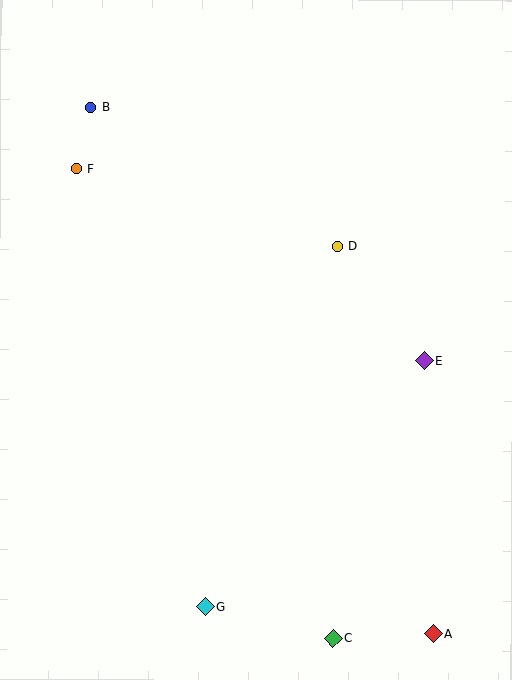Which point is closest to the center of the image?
Point D at (338, 246) is closest to the center.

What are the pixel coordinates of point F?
Point F is at (76, 169).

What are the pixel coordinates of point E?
Point E is at (424, 361).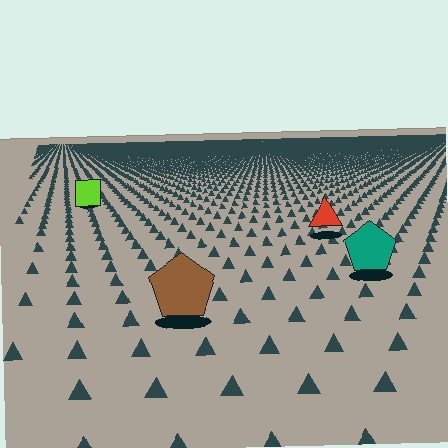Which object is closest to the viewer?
The brown pentagon is closest. The texture marks near it are larger and more spread out.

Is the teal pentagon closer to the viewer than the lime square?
Yes. The teal pentagon is closer — you can tell from the texture gradient: the ground texture is coarser near it.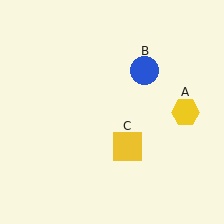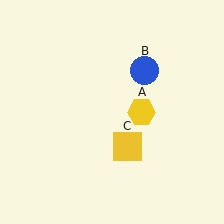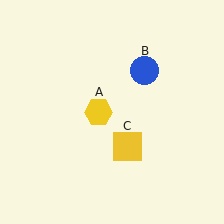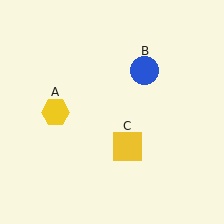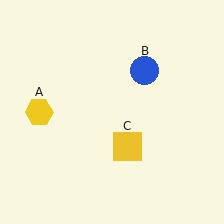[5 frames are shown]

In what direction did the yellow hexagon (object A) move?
The yellow hexagon (object A) moved left.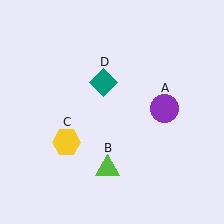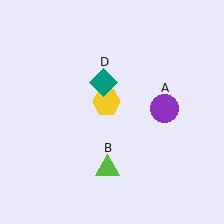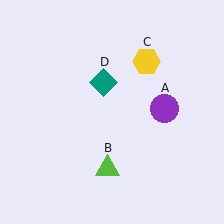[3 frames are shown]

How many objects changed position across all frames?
1 object changed position: yellow hexagon (object C).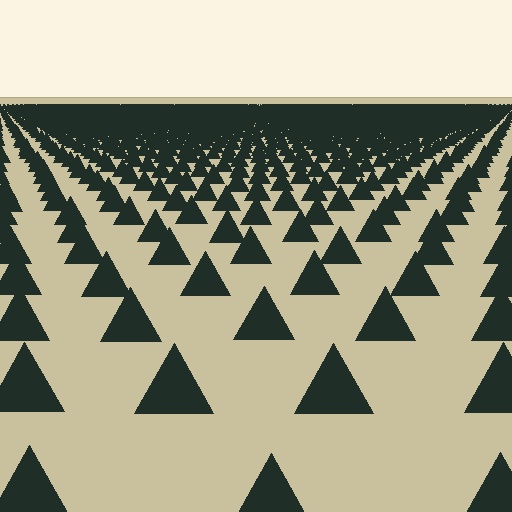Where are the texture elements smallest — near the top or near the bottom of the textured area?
Near the top.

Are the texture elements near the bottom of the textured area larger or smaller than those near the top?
Larger. Near the bottom, elements are closer to the viewer and appear at a bigger on-screen size.